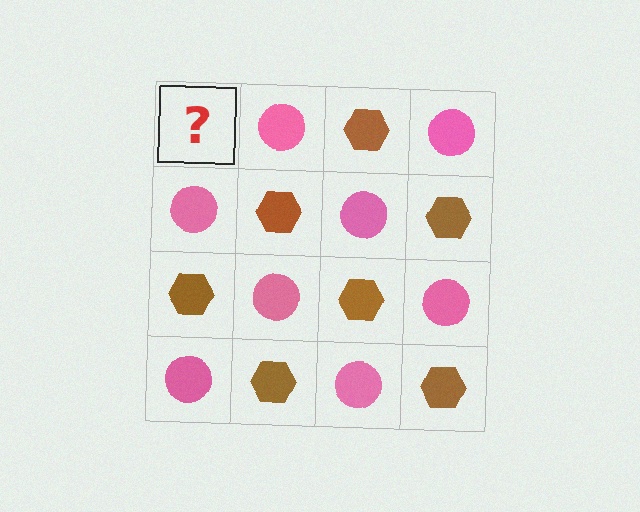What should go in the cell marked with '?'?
The missing cell should contain a brown hexagon.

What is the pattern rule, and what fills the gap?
The rule is that it alternates brown hexagon and pink circle in a checkerboard pattern. The gap should be filled with a brown hexagon.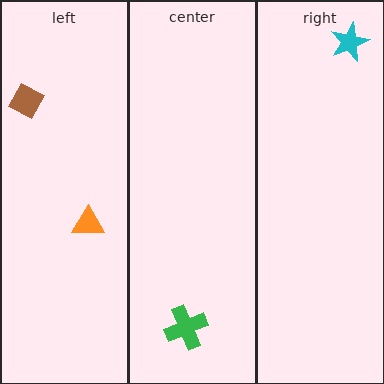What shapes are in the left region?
The orange triangle, the brown diamond.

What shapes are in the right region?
The cyan star.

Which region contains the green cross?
The center region.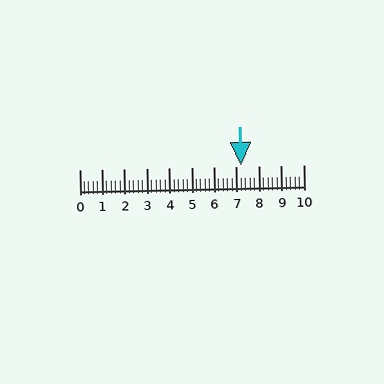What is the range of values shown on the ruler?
The ruler shows values from 0 to 10.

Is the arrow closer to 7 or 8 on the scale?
The arrow is closer to 7.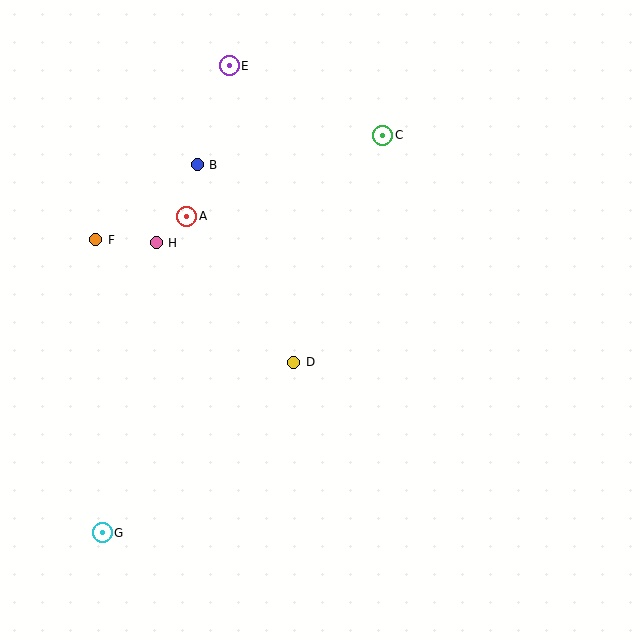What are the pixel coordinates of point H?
Point H is at (156, 243).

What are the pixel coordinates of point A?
Point A is at (187, 216).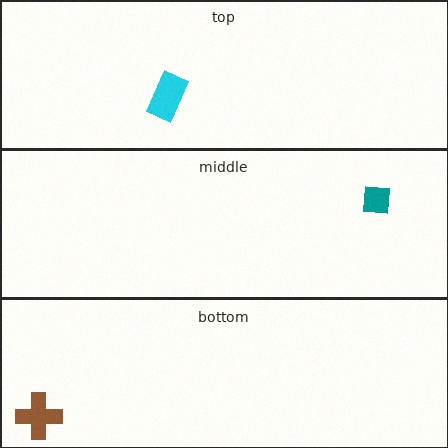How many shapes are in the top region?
1.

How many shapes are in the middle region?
1.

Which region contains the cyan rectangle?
The top region.